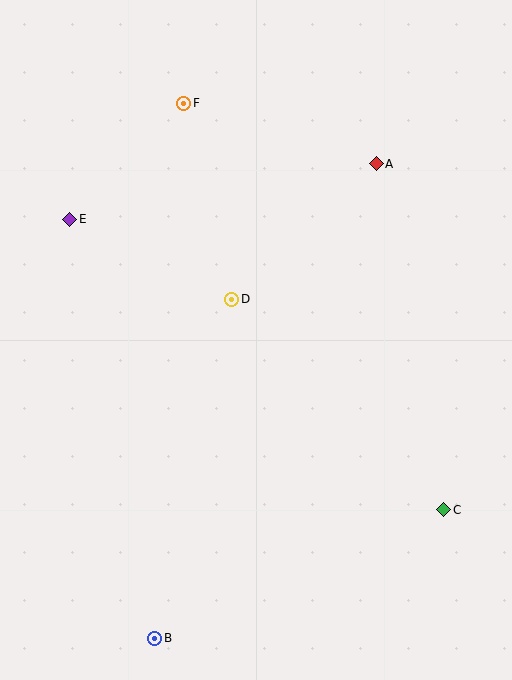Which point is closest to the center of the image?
Point D at (232, 299) is closest to the center.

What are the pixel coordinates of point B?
Point B is at (155, 638).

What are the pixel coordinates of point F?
Point F is at (184, 103).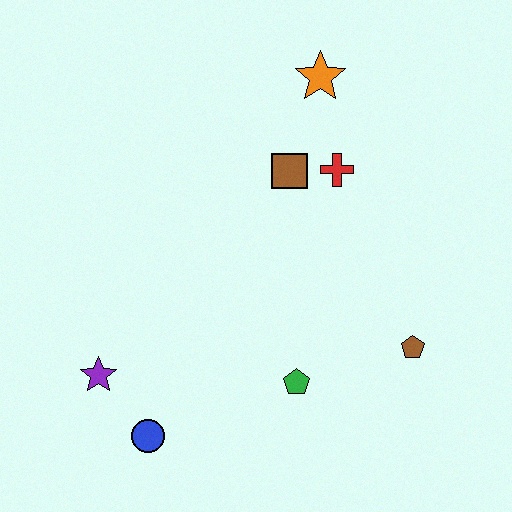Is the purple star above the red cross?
No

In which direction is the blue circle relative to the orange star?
The blue circle is below the orange star.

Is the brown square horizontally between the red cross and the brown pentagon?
No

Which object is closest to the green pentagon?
The brown pentagon is closest to the green pentagon.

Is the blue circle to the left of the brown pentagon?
Yes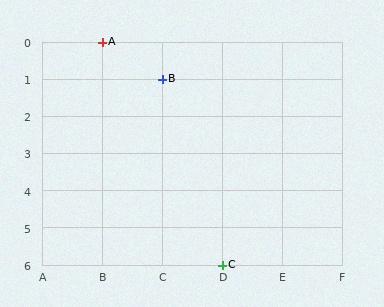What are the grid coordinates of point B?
Point B is at grid coordinates (C, 1).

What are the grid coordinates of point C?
Point C is at grid coordinates (D, 6).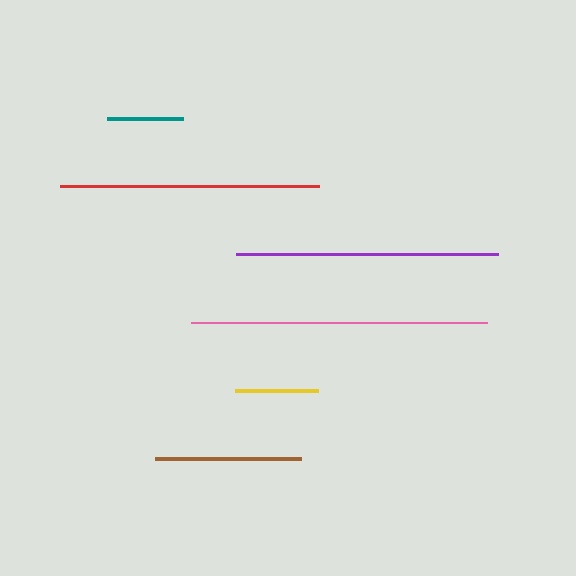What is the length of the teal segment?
The teal segment is approximately 77 pixels long.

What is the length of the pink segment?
The pink segment is approximately 296 pixels long.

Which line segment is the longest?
The pink line is the longest at approximately 296 pixels.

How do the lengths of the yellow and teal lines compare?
The yellow and teal lines are approximately the same length.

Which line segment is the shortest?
The teal line is the shortest at approximately 77 pixels.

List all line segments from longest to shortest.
From longest to shortest: pink, purple, red, brown, yellow, teal.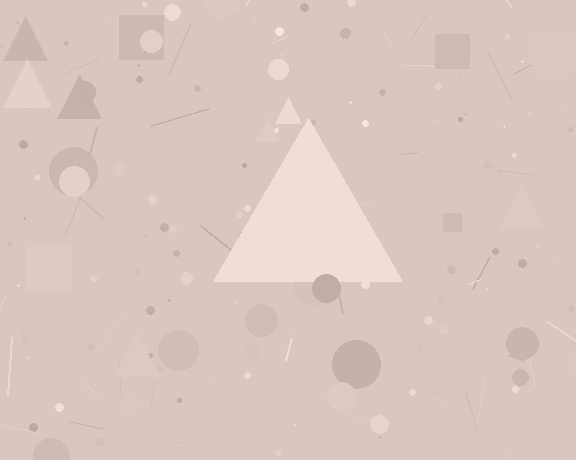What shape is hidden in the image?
A triangle is hidden in the image.